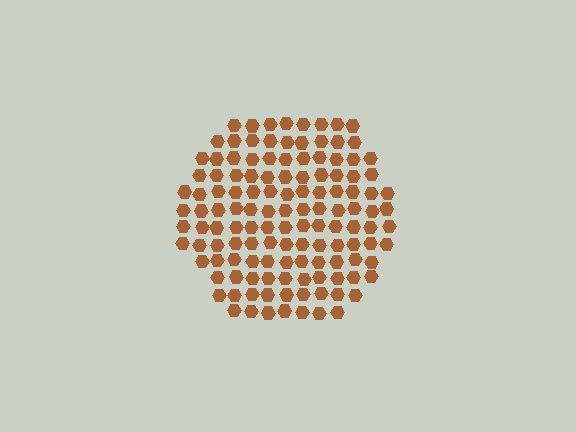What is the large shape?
The large shape is a hexagon.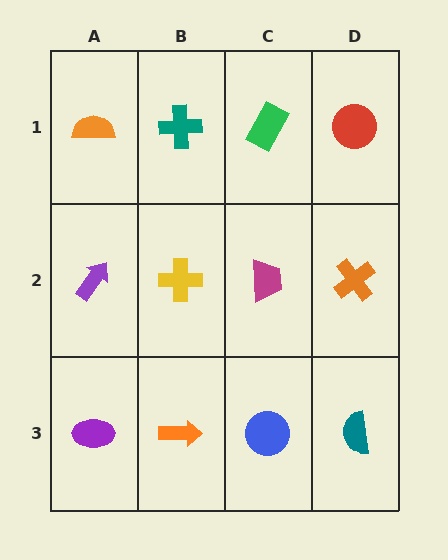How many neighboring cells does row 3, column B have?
3.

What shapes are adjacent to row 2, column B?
A teal cross (row 1, column B), an orange arrow (row 3, column B), a purple arrow (row 2, column A), a magenta trapezoid (row 2, column C).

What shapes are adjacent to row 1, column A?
A purple arrow (row 2, column A), a teal cross (row 1, column B).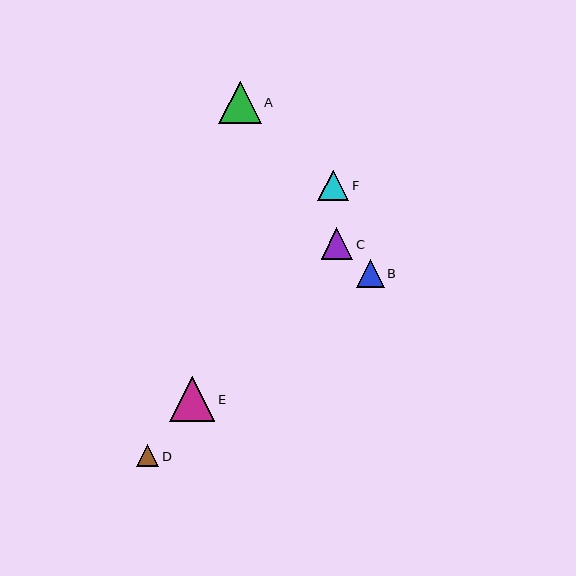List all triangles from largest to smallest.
From largest to smallest: E, A, C, F, B, D.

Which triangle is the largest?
Triangle E is the largest with a size of approximately 45 pixels.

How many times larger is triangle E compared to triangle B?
Triangle E is approximately 1.6 times the size of triangle B.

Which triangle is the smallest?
Triangle D is the smallest with a size of approximately 22 pixels.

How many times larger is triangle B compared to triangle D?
Triangle B is approximately 1.3 times the size of triangle D.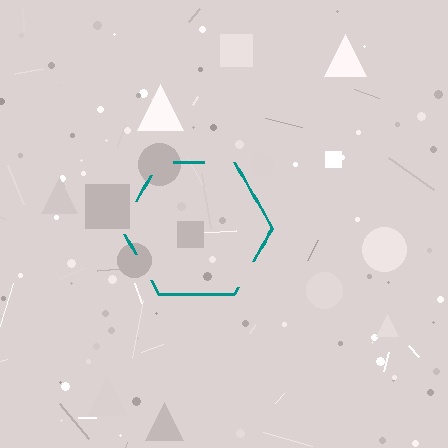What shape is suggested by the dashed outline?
The dashed outline suggests a hexagon.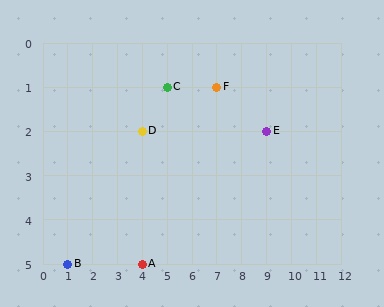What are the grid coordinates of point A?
Point A is at grid coordinates (4, 5).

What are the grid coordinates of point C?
Point C is at grid coordinates (5, 1).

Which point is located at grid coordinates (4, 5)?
Point A is at (4, 5).